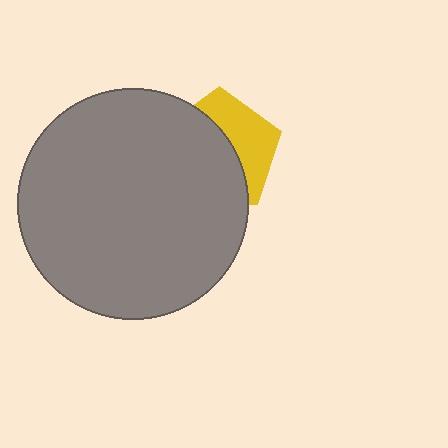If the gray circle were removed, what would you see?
You would see the complete yellow pentagon.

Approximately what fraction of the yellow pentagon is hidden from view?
Roughly 61% of the yellow pentagon is hidden behind the gray circle.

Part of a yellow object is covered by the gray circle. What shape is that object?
It is a pentagon.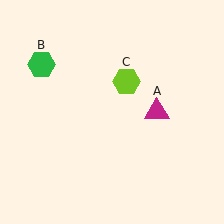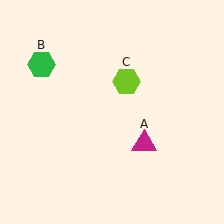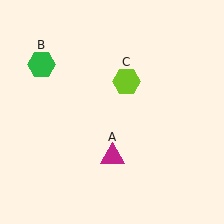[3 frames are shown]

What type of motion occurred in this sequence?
The magenta triangle (object A) rotated clockwise around the center of the scene.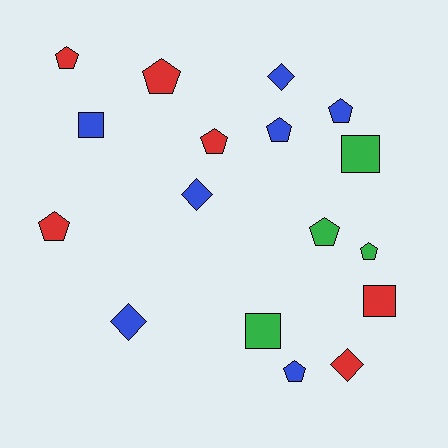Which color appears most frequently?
Blue, with 7 objects.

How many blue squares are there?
There is 1 blue square.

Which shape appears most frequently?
Pentagon, with 9 objects.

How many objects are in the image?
There are 17 objects.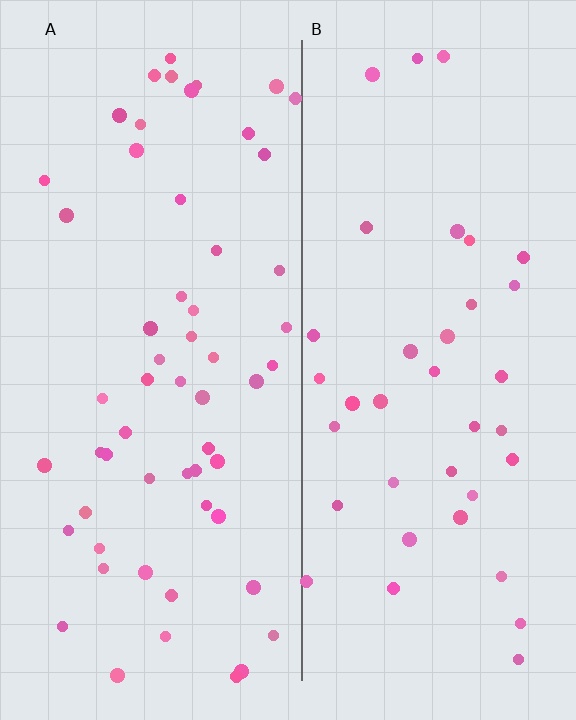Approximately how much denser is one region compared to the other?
Approximately 1.5× — region A over region B.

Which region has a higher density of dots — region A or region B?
A (the left).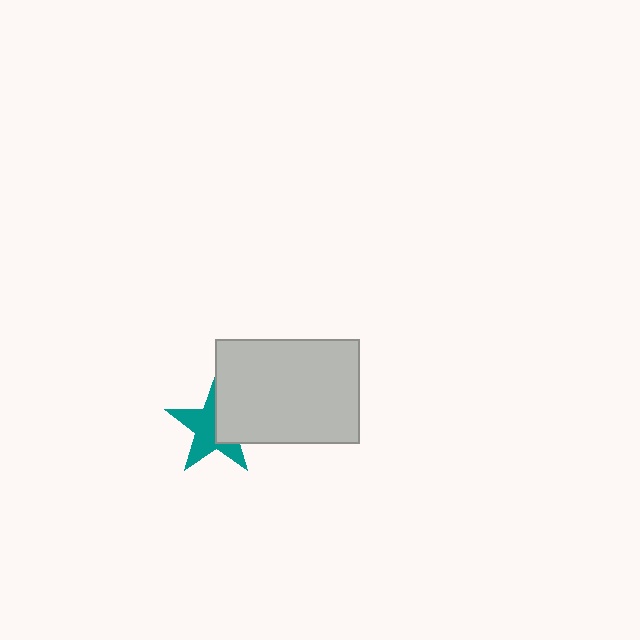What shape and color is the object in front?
The object in front is a light gray rectangle.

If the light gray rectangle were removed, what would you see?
You would see the complete teal star.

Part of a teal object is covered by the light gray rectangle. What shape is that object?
It is a star.